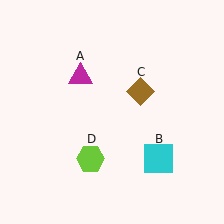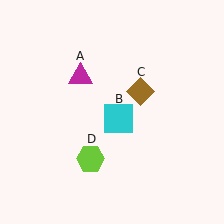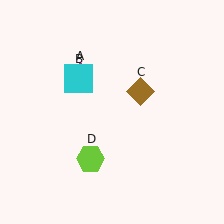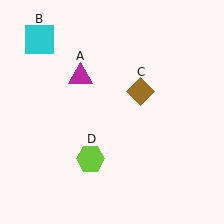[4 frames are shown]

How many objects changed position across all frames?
1 object changed position: cyan square (object B).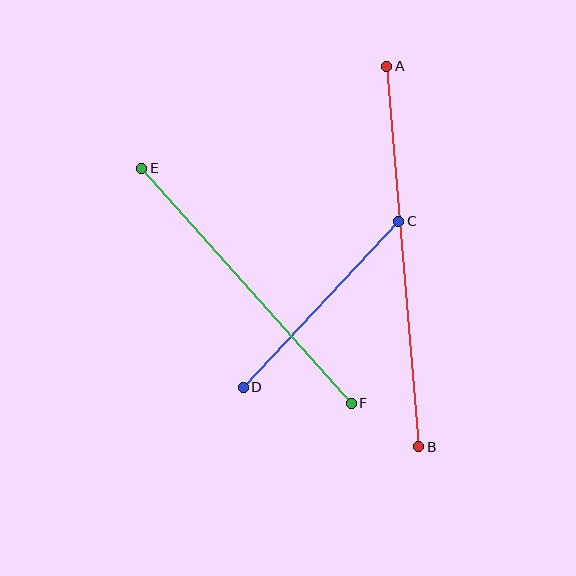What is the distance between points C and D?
The distance is approximately 228 pixels.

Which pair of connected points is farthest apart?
Points A and B are farthest apart.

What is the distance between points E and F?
The distance is approximately 315 pixels.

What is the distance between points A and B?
The distance is approximately 382 pixels.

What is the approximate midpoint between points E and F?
The midpoint is at approximately (247, 286) pixels.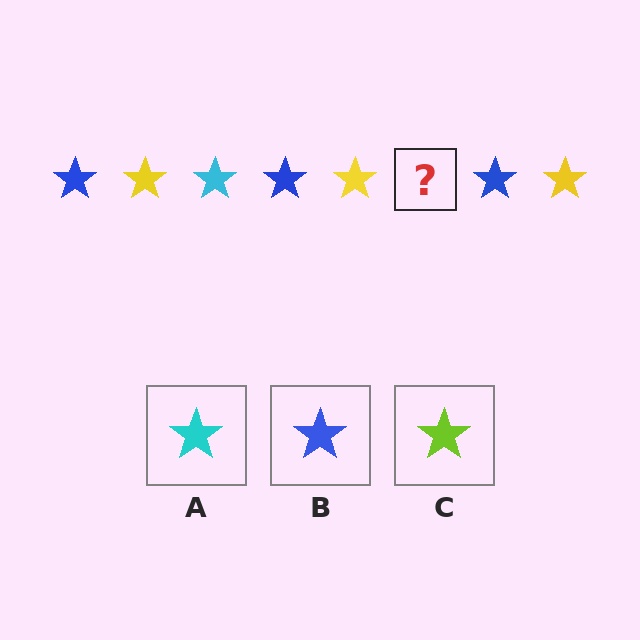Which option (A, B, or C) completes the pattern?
A.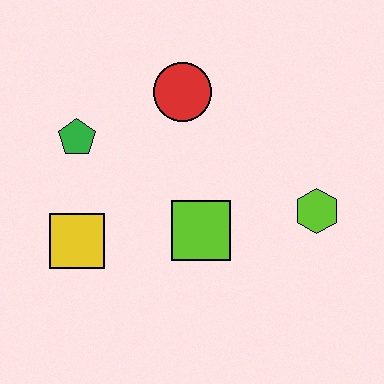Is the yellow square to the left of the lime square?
Yes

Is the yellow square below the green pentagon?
Yes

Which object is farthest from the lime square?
The green pentagon is farthest from the lime square.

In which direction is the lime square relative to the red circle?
The lime square is below the red circle.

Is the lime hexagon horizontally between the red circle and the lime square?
No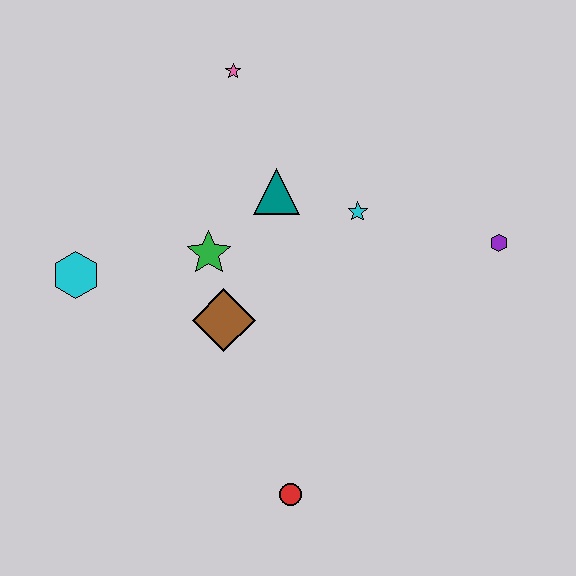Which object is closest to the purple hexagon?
The cyan star is closest to the purple hexagon.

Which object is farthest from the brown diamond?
The purple hexagon is farthest from the brown diamond.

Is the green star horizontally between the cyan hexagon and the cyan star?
Yes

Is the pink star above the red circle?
Yes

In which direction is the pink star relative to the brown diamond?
The pink star is above the brown diamond.